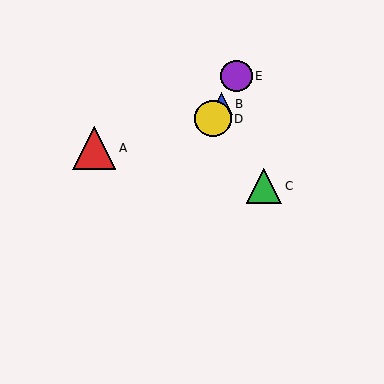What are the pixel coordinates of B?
Object B is at (221, 104).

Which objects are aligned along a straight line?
Objects B, D, E are aligned along a straight line.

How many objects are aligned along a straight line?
3 objects (B, D, E) are aligned along a straight line.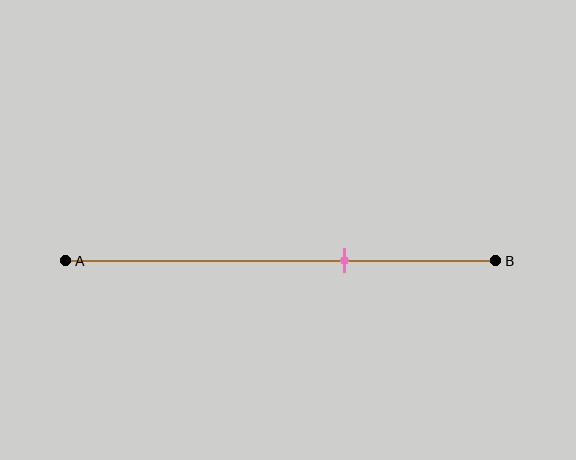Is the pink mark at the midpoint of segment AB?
No, the mark is at about 65% from A, not at the 50% midpoint.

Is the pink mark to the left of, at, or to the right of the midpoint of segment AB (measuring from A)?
The pink mark is to the right of the midpoint of segment AB.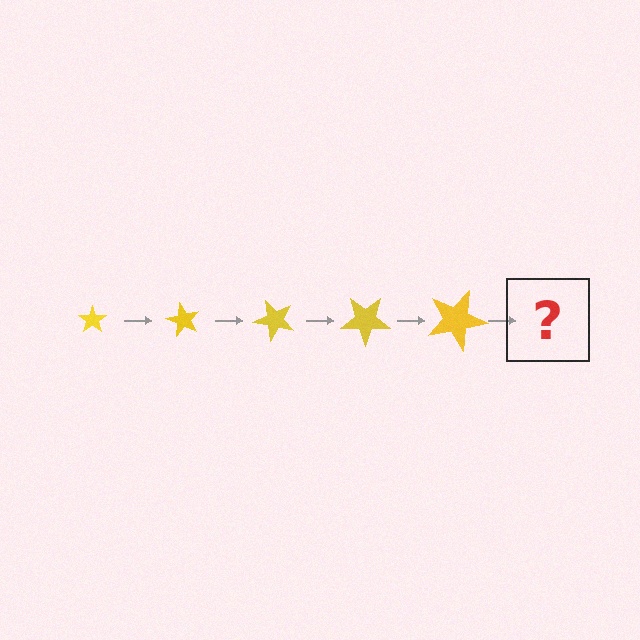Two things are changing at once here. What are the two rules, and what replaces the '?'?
The two rules are that the star grows larger each step and it rotates 60 degrees each step. The '?' should be a star, larger than the previous one and rotated 300 degrees from the start.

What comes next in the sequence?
The next element should be a star, larger than the previous one and rotated 300 degrees from the start.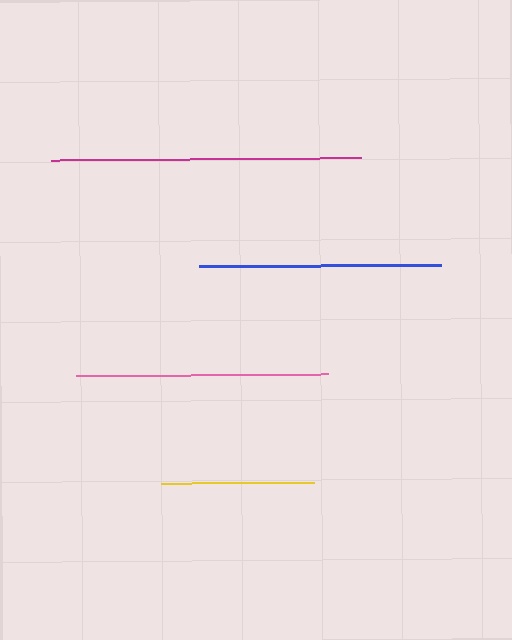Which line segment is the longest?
The magenta line is the longest at approximately 310 pixels.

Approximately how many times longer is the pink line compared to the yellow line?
The pink line is approximately 1.6 times the length of the yellow line.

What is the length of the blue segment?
The blue segment is approximately 242 pixels long.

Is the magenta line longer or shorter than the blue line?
The magenta line is longer than the blue line.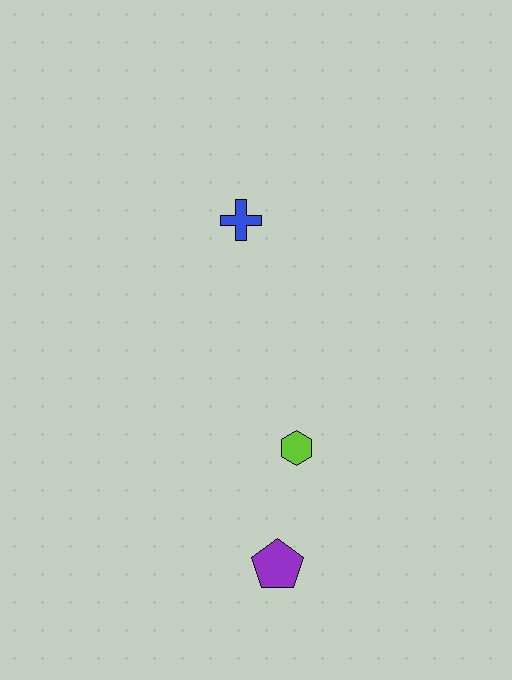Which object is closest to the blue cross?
The lime hexagon is closest to the blue cross.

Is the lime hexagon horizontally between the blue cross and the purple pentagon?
No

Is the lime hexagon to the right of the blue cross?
Yes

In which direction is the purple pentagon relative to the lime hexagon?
The purple pentagon is below the lime hexagon.